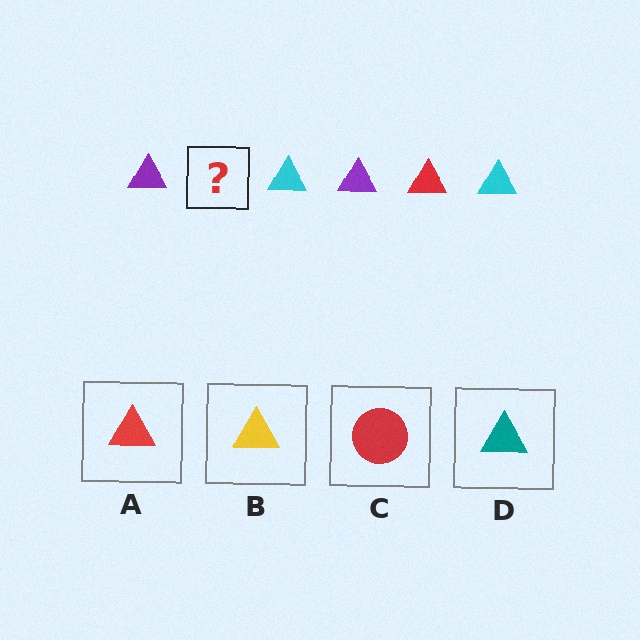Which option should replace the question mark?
Option A.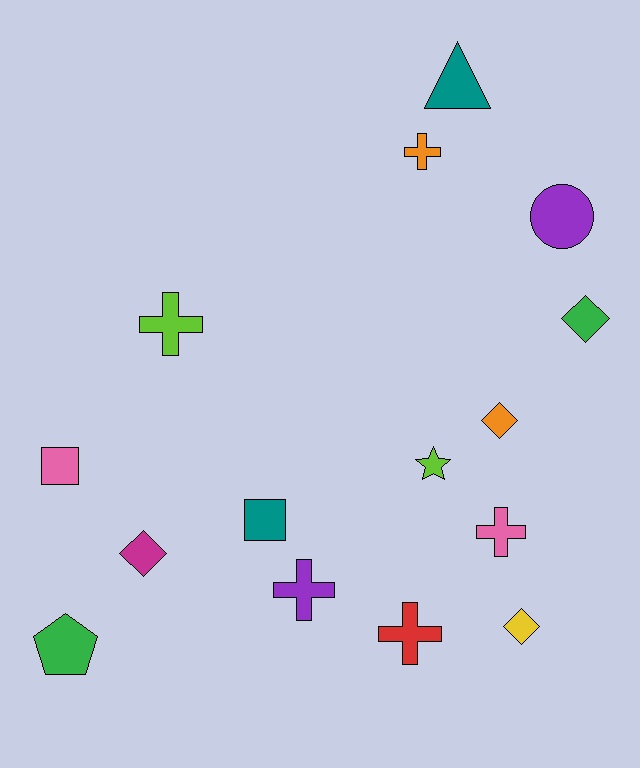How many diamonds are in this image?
There are 4 diamonds.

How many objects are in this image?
There are 15 objects.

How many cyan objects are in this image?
There are no cyan objects.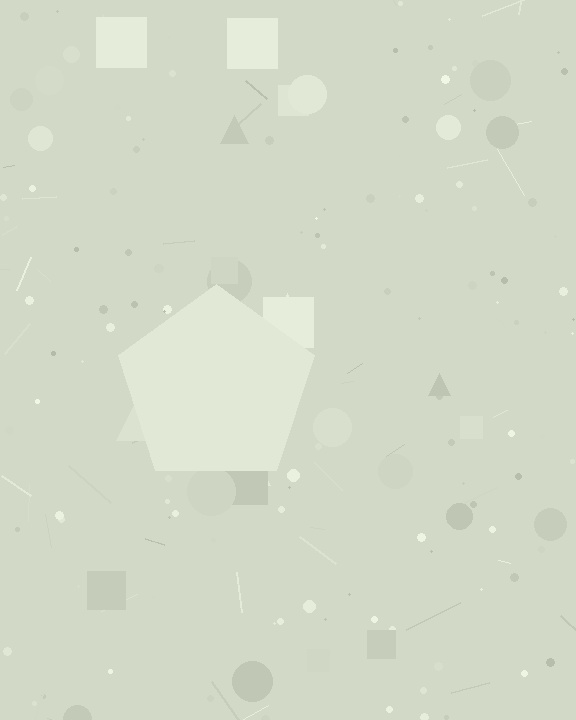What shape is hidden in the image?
A pentagon is hidden in the image.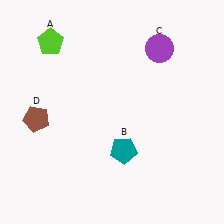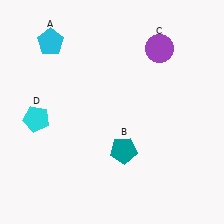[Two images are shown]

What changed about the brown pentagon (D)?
In Image 1, D is brown. In Image 2, it changed to cyan.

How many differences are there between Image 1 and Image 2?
There are 2 differences between the two images.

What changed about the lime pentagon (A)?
In Image 1, A is lime. In Image 2, it changed to cyan.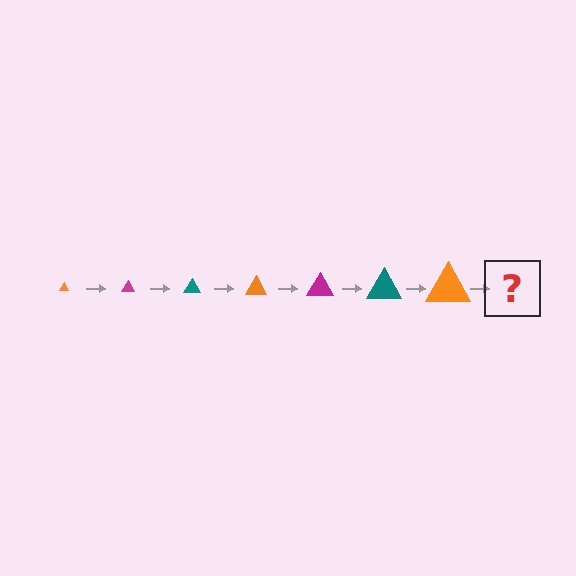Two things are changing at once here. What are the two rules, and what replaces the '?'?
The two rules are that the triangle grows larger each step and the color cycles through orange, magenta, and teal. The '?' should be a magenta triangle, larger than the previous one.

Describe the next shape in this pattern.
It should be a magenta triangle, larger than the previous one.